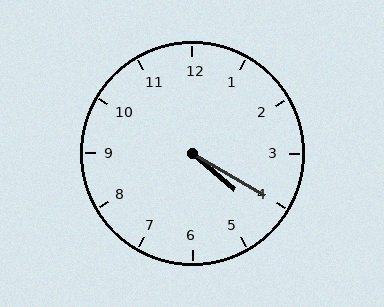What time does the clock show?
4:20.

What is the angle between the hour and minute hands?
Approximately 10 degrees.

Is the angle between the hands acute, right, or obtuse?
It is acute.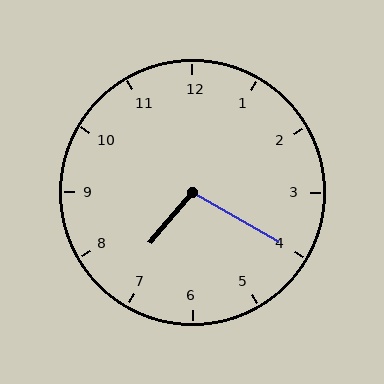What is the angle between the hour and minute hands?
Approximately 100 degrees.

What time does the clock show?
7:20.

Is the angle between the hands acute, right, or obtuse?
It is obtuse.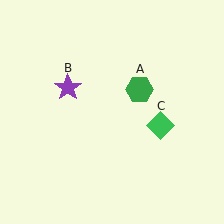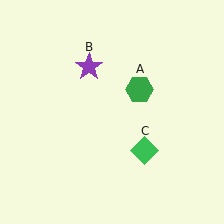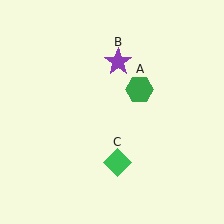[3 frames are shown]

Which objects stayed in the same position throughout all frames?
Green hexagon (object A) remained stationary.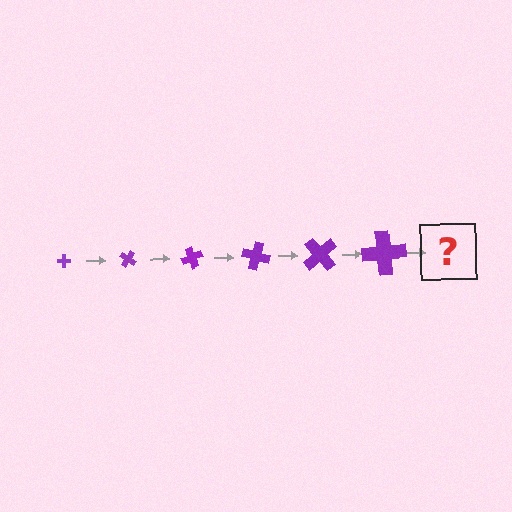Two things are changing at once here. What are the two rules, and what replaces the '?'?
The two rules are that the cross grows larger each step and it rotates 35 degrees each step. The '?' should be a cross, larger than the previous one and rotated 210 degrees from the start.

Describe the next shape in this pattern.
It should be a cross, larger than the previous one and rotated 210 degrees from the start.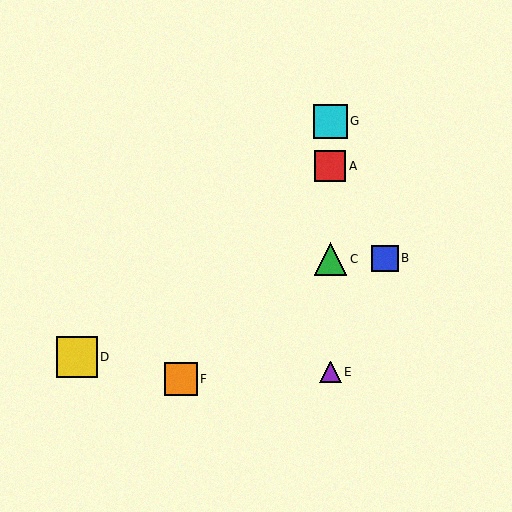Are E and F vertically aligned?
No, E is at x≈330 and F is at x≈181.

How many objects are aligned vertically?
4 objects (A, C, E, G) are aligned vertically.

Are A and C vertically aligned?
Yes, both are at x≈330.